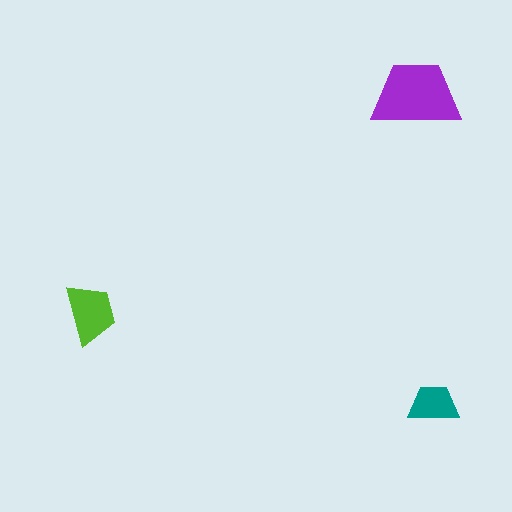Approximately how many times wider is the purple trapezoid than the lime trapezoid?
About 1.5 times wider.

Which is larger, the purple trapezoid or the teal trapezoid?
The purple one.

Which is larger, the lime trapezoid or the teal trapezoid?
The lime one.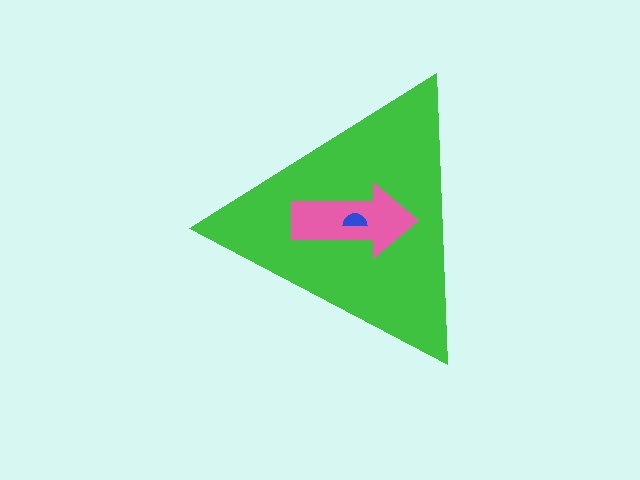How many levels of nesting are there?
3.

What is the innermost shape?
The blue semicircle.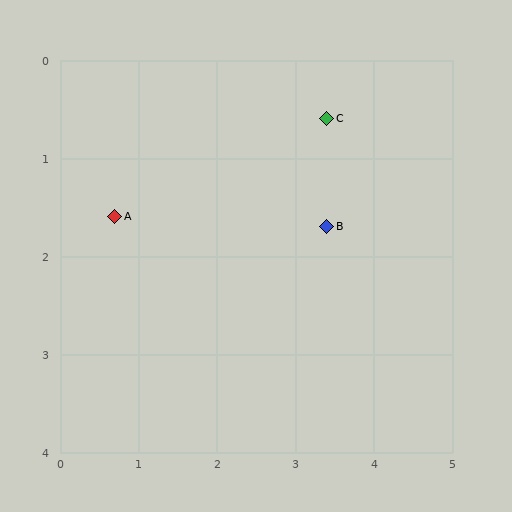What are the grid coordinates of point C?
Point C is at approximately (3.4, 0.6).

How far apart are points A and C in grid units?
Points A and C are about 2.9 grid units apart.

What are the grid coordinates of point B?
Point B is at approximately (3.4, 1.7).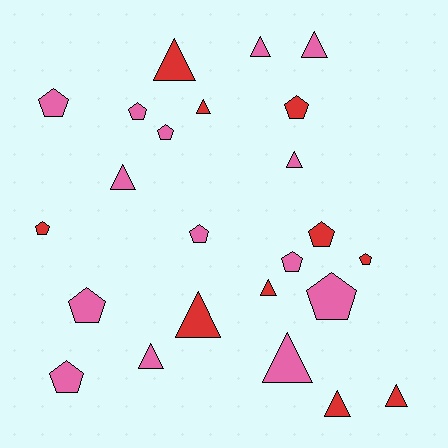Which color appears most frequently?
Pink, with 14 objects.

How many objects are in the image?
There are 24 objects.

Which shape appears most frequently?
Pentagon, with 12 objects.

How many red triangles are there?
There are 6 red triangles.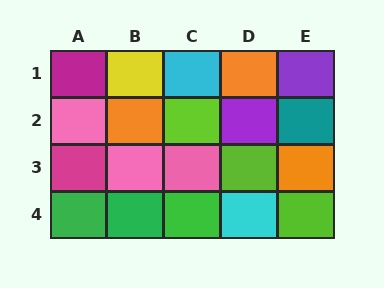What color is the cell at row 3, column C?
Pink.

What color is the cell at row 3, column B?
Pink.